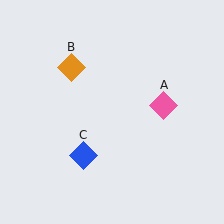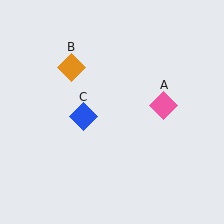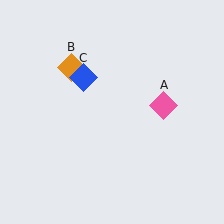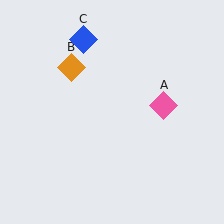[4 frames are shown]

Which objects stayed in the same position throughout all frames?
Pink diamond (object A) and orange diamond (object B) remained stationary.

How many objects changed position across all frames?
1 object changed position: blue diamond (object C).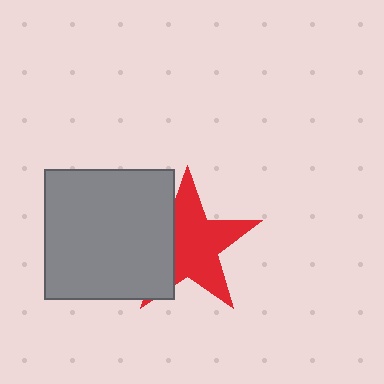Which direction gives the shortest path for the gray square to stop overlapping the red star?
Moving left gives the shortest separation.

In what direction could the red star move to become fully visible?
The red star could move right. That would shift it out from behind the gray square entirely.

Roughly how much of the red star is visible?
Most of it is visible (roughly 66%).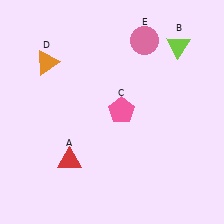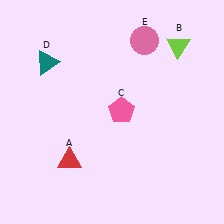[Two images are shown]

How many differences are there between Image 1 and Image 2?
There is 1 difference between the two images.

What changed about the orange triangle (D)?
In Image 1, D is orange. In Image 2, it changed to teal.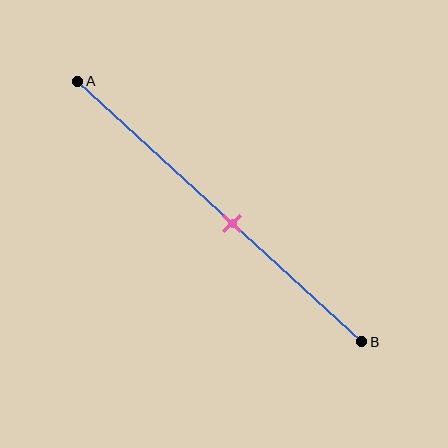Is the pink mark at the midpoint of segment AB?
No, the mark is at about 55% from A, not at the 50% midpoint.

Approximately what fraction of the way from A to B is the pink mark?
The pink mark is approximately 55% of the way from A to B.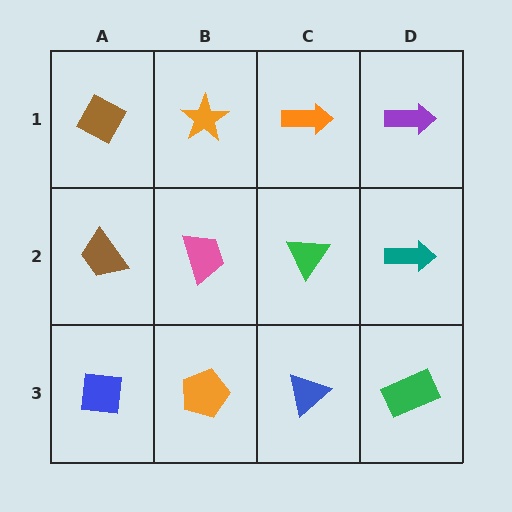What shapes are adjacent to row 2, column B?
An orange star (row 1, column B), an orange pentagon (row 3, column B), a brown trapezoid (row 2, column A), a green triangle (row 2, column C).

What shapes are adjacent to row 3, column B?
A pink trapezoid (row 2, column B), a blue square (row 3, column A), a blue triangle (row 3, column C).